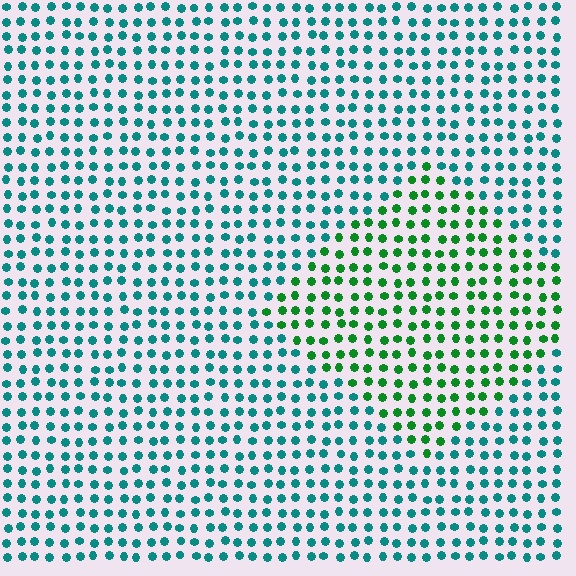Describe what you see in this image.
The image is filled with small teal elements in a uniform arrangement. A diamond-shaped region is visible where the elements are tinted to a slightly different hue, forming a subtle color boundary.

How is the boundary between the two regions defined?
The boundary is defined purely by a slight shift in hue (about 45 degrees). Spacing, size, and orientation are identical on both sides.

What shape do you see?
I see a diamond.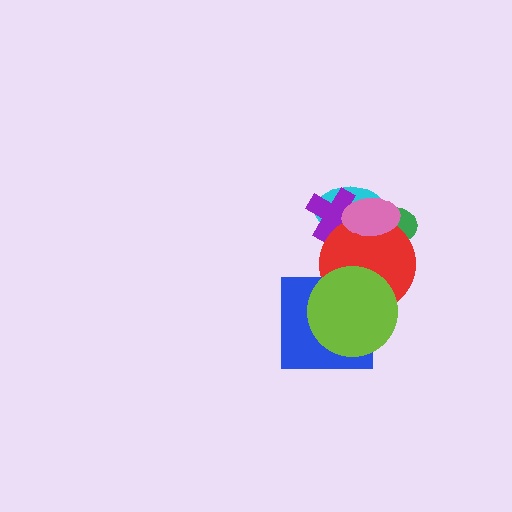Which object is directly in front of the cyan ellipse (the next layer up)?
The purple cross is directly in front of the cyan ellipse.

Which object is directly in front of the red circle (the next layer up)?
The pink ellipse is directly in front of the red circle.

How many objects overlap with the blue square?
2 objects overlap with the blue square.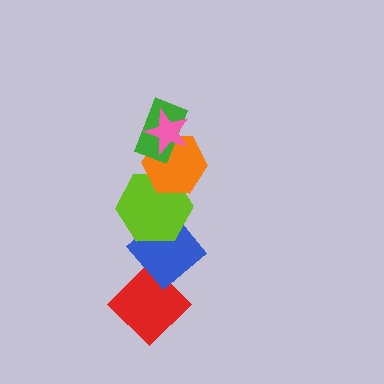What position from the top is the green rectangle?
The green rectangle is 2nd from the top.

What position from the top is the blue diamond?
The blue diamond is 5th from the top.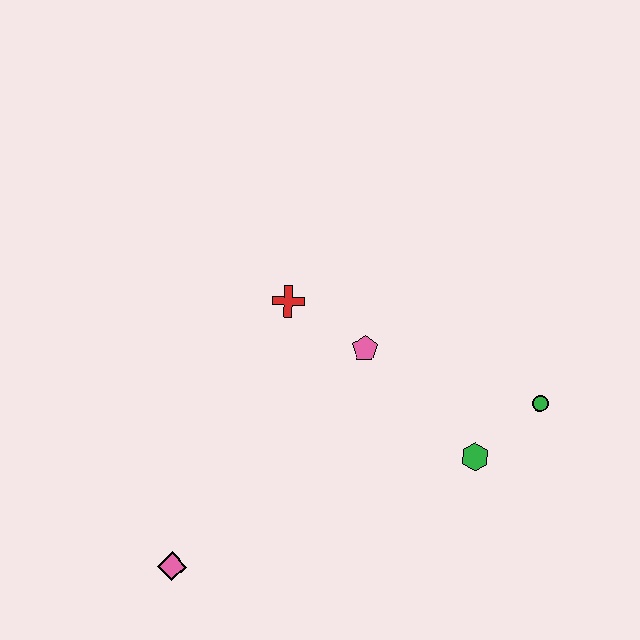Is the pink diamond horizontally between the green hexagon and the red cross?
No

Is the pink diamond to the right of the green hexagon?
No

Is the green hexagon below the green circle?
Yes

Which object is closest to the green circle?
The green hexagon is closest to the green circle.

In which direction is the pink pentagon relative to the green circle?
The pink pentagon is to the left of the green circle.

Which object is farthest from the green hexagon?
The pink diamond is farthest from the green hexagon.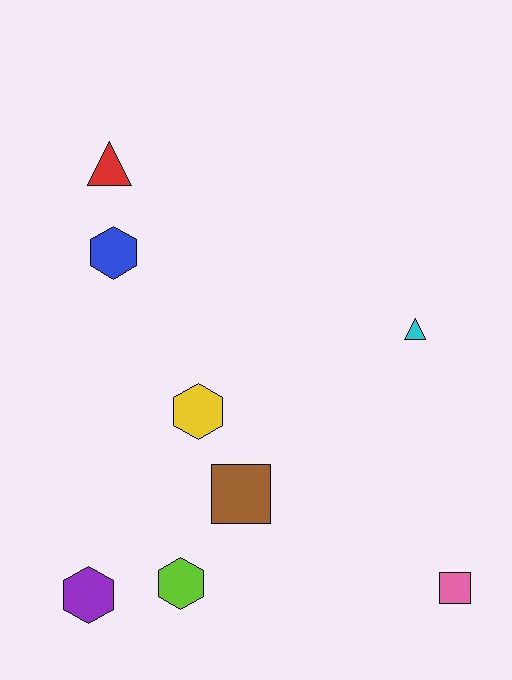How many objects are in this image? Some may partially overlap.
There are 8 objects.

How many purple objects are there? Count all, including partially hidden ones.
There is 1 purple object.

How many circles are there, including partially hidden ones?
There are no circles.